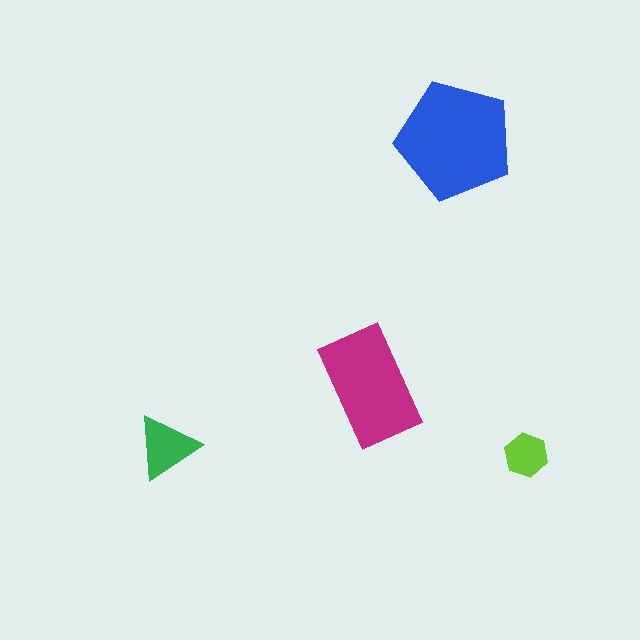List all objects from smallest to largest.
The lime hexagon, the green triangle, the magenta rectangle, the blue pentagon.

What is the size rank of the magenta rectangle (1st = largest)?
2nd.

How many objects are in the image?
There are 4 objects in the image.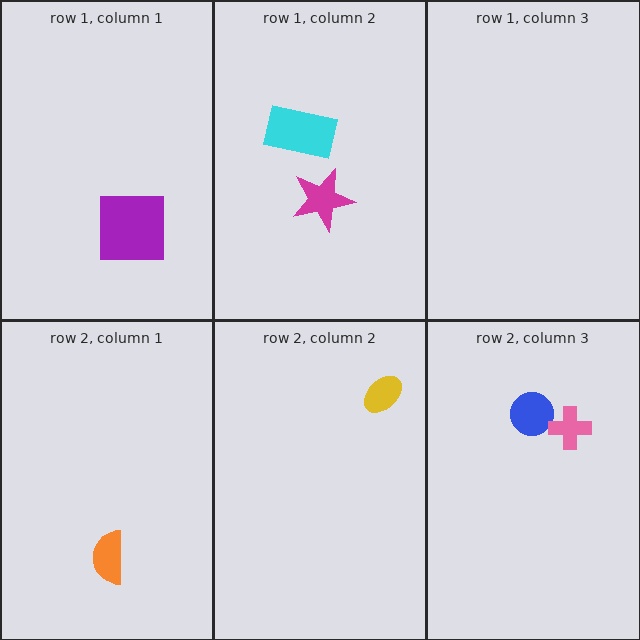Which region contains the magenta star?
The row 1, column 2 region.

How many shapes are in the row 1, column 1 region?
1.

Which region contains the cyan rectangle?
The row 1, column 2 region.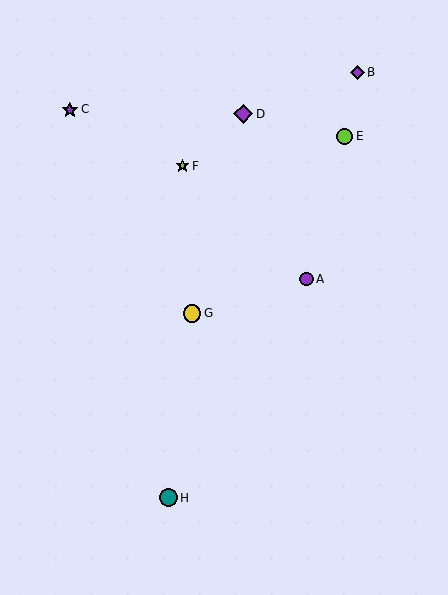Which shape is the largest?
The purple diamond (labeled D) is the largest.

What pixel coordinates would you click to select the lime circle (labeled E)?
Click at (345, 136) to select the lime circle E.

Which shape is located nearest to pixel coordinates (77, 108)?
The purple star (labeled C) at (70, 110) is nearest to that location.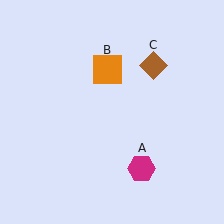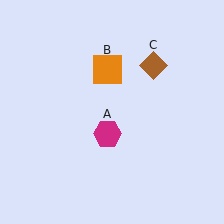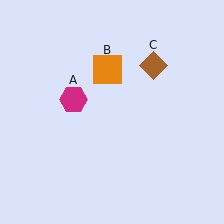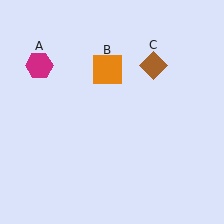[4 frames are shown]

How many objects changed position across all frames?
1 object changed position: magenta hexagon (object A).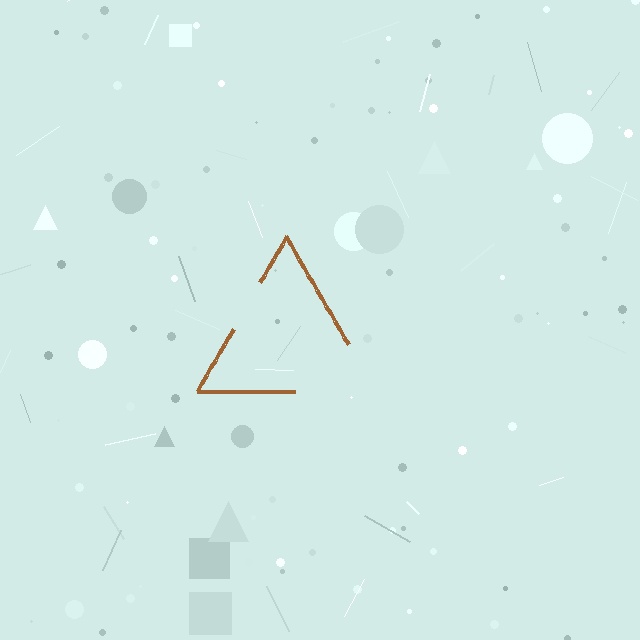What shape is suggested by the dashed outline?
The dashed outline suggests a triangle.